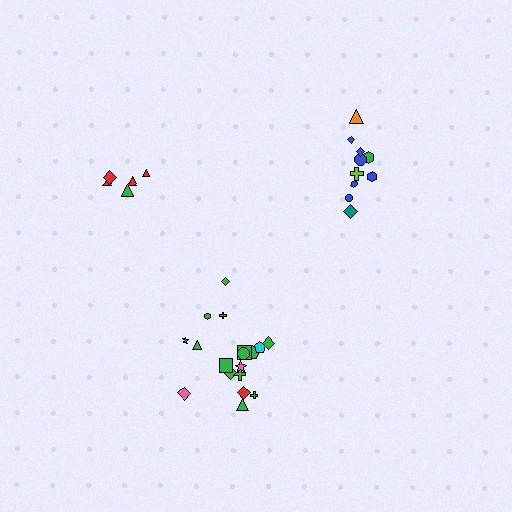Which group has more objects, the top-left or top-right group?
The top-right group.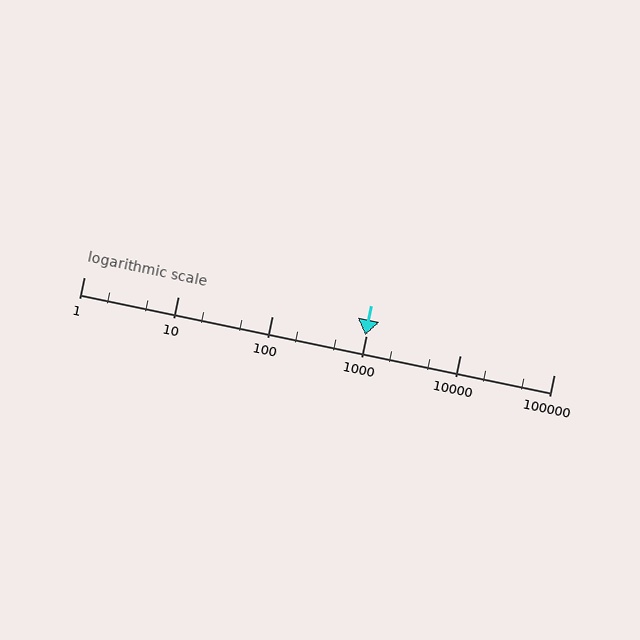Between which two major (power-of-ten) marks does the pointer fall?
The pointer is between 100 and 1000.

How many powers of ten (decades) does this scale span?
The scale spans 5 decades, from 1 to 100000.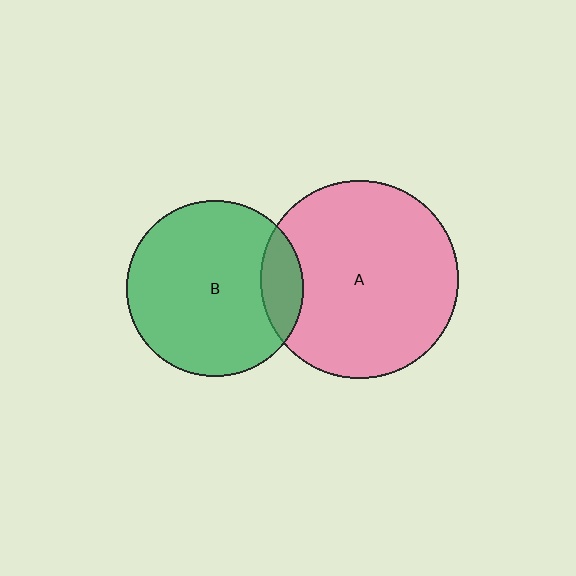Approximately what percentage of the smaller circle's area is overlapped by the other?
Approximately 15%.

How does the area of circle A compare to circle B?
Approximately 1.3 times.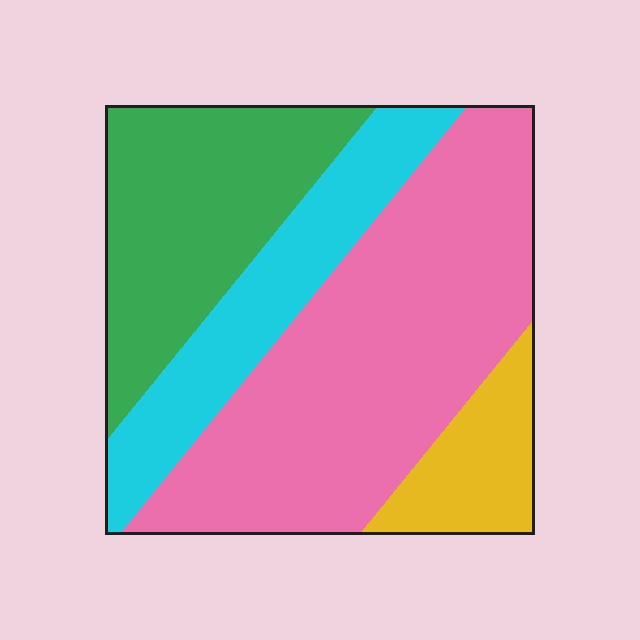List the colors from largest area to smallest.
From largest to smallest: pink, green, cyan, yellow.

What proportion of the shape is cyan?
Cyan covers 19% of the shape.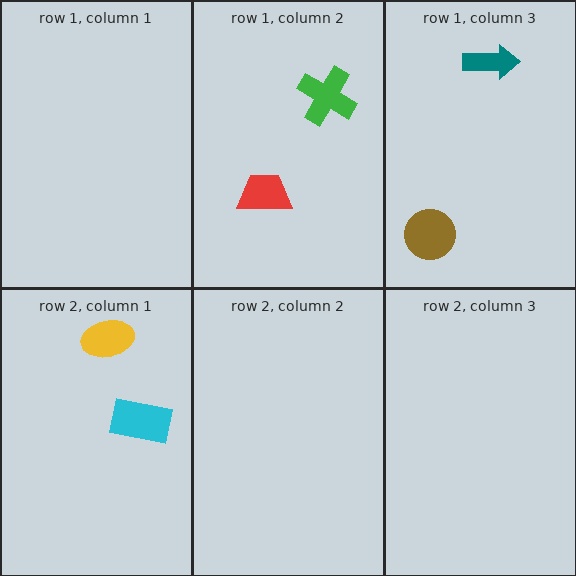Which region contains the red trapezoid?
The row 1, column 2 region.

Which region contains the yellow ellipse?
The row 2, column 1 region.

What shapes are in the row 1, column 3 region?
The brown circle, the teal arrow.